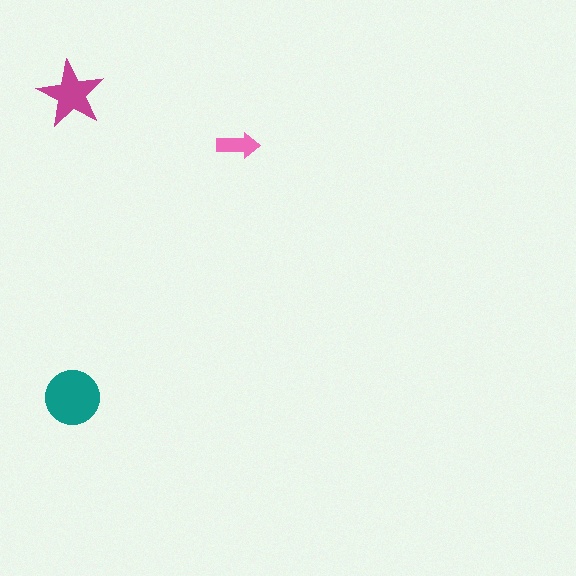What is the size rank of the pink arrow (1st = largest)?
3rd.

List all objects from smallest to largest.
The pink arrow, the magenta star, the teal circle.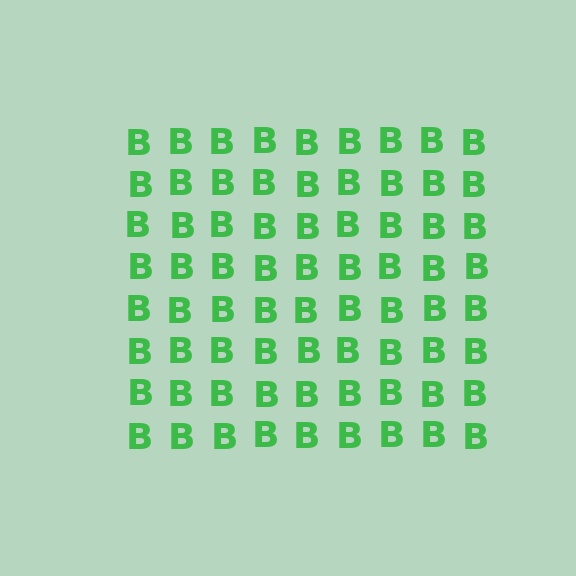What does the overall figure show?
The overall figure shows a square.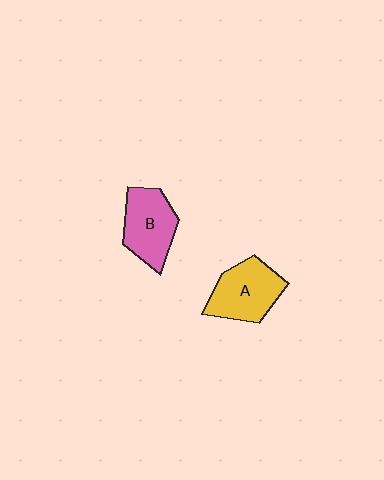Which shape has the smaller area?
Shape B (pink).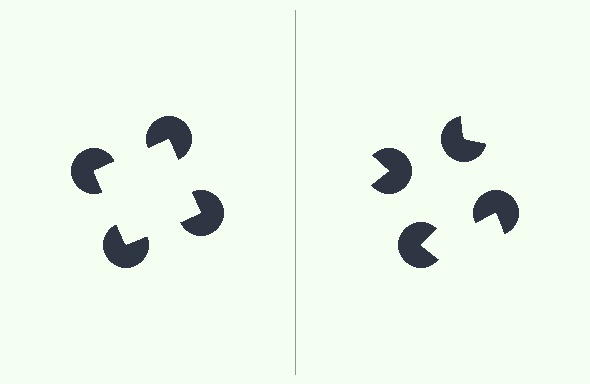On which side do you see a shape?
An illusory square appears on the left side. On the right side the wedge cuts are rotated, so no coherent shape forms.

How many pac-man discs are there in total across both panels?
8 — 4 on each side.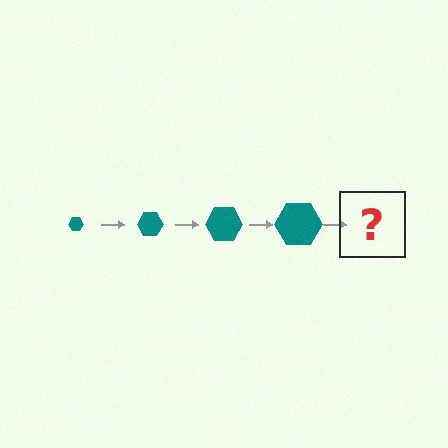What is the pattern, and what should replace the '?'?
The pattern is that the hexagon gets progressively larger each step. The '?' should be a teal hexagon, larger than the previous one.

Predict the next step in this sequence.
The next step is a teal hexagon, larger than the previous one.